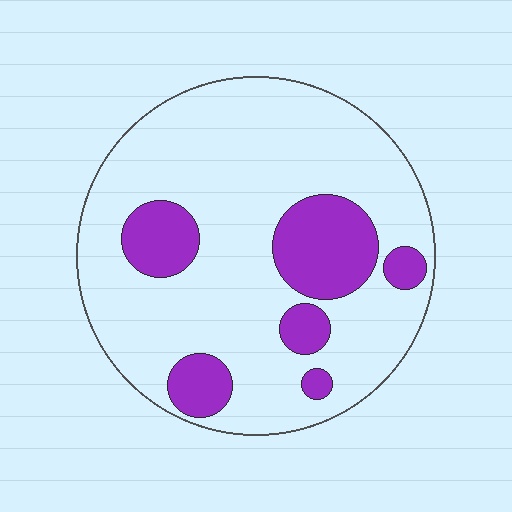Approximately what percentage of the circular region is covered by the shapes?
Approximately 20%.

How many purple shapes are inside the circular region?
6.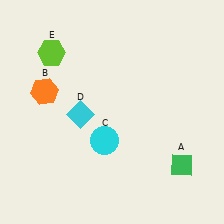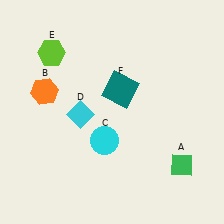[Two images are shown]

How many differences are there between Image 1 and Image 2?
There is 1 difference between the two images.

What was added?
A teal square (F) was added in Image 2.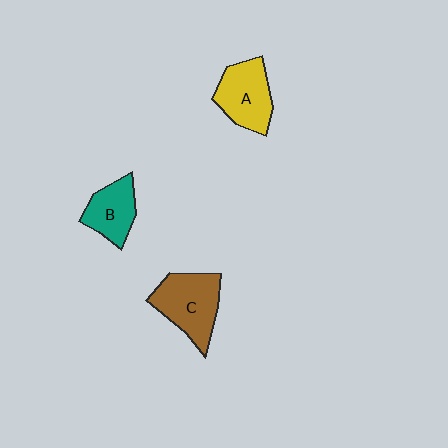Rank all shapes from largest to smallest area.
From largest to smallest: C (brown), A (yellow), B (teal).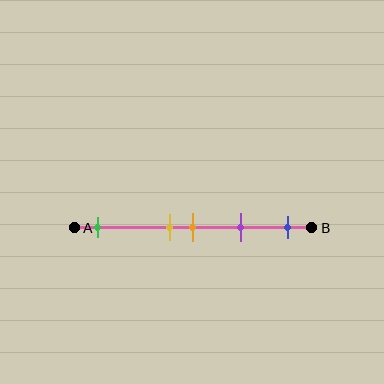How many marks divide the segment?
There are 5 marks dividing the segment.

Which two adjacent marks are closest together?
The yellow and orange marks are the closest adjacent pair.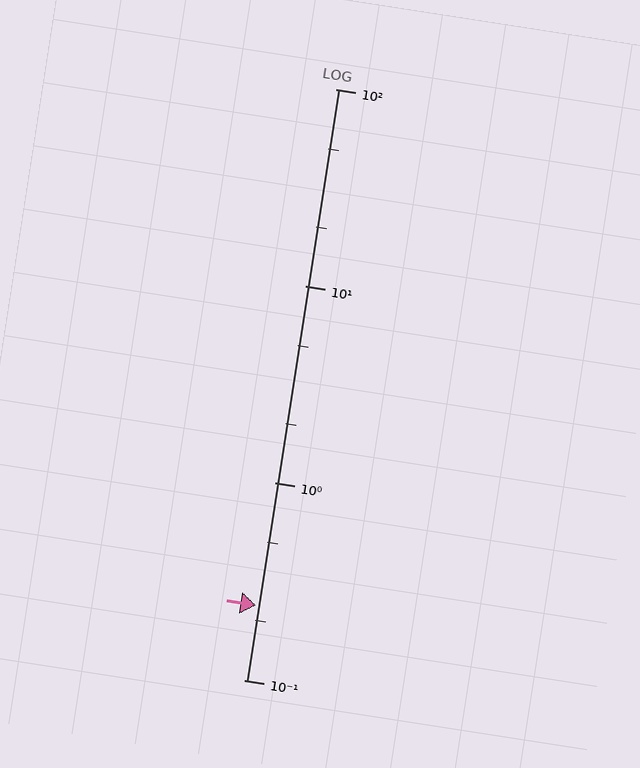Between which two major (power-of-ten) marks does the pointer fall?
The pointer is between 0.1 and 1.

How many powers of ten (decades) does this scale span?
The scale spans 3 decades, from 0.1 to 100.